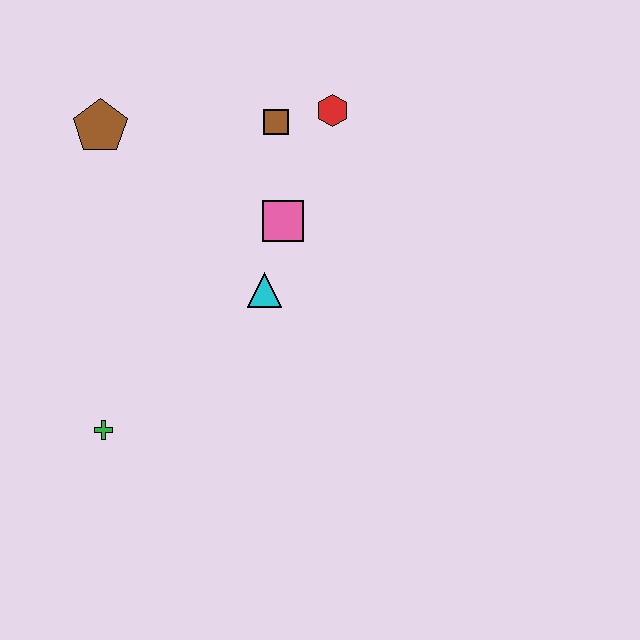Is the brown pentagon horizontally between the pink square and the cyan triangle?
No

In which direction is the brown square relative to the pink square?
The brown square is above the pink square.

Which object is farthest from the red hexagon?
The green cross is farthest from the red hexagon.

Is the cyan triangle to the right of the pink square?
No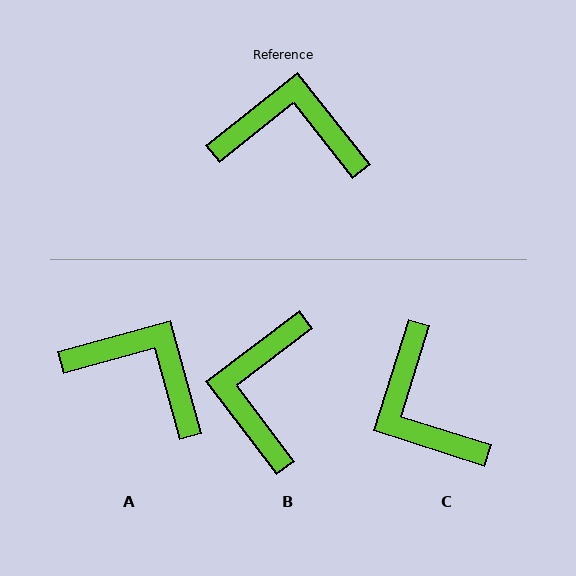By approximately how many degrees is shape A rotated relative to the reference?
Approximately 23 degrees clockwise.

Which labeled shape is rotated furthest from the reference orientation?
C, about 124 degrees away.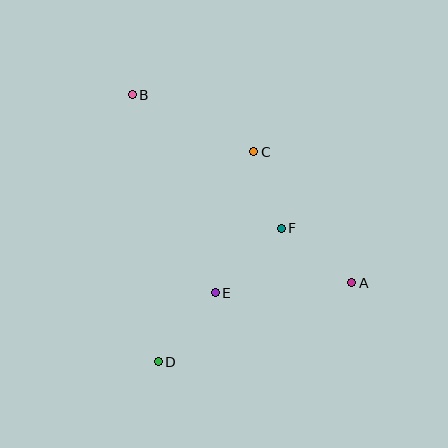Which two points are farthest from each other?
Points A and B are farthest from each other.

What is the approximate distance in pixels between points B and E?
The distance between B and E is approximately 215 pixels.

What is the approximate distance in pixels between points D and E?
The distance between D and E is approximately 90 pixels.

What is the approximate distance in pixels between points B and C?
The distance between B and C is approximately 134 pixels.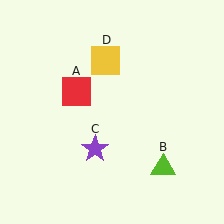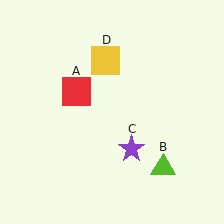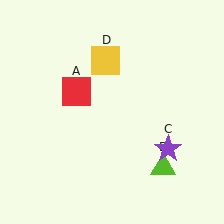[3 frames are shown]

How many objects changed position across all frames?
1 object changed position: purple star (object C).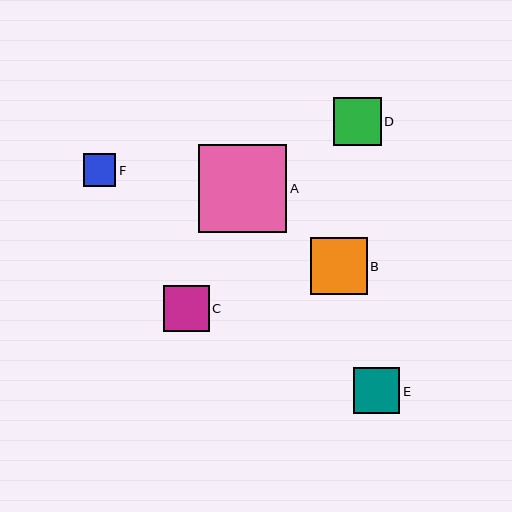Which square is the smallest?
Square F is the smallest with a size of approximately 33 pixels.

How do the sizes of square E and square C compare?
Square E and square C are approximately the same size.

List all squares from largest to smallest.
From largest to smallest: A, B, D, E, C, F.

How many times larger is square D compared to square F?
Square D is approximately 1.5 times the size of square F.